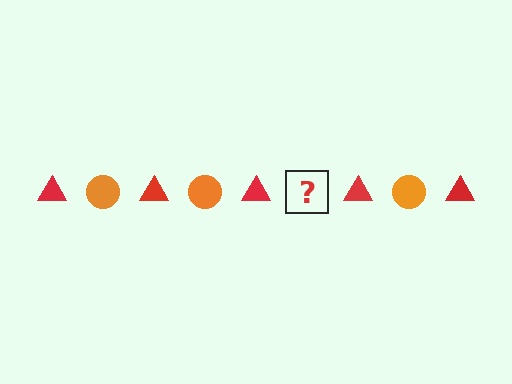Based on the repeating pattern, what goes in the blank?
The blank should be an orange circle.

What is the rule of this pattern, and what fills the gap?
The rule is that the pattern alternates between red triangle and orange circle. The gap should be filled with an orange circle.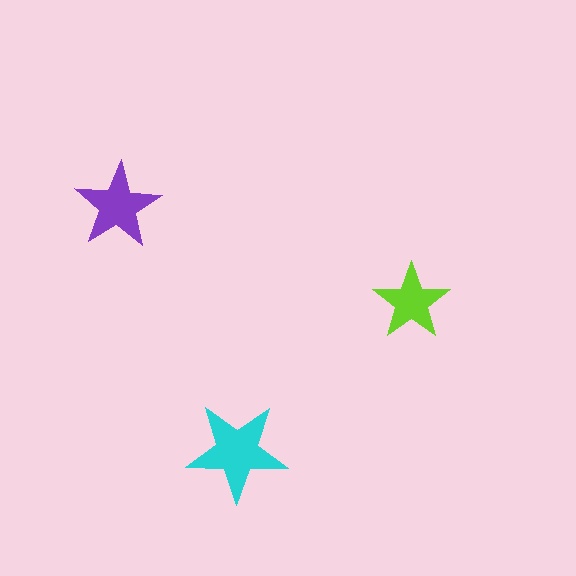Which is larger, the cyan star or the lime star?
The cyan one.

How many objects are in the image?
There are 3 objects in the image.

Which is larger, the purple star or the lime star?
The purple one.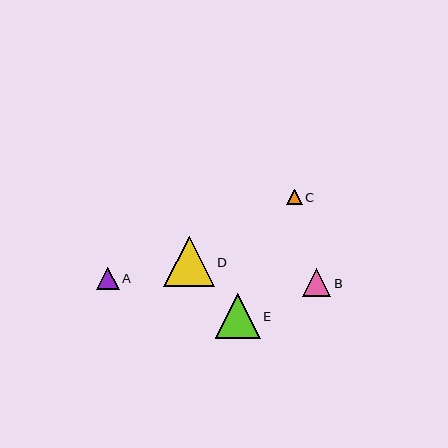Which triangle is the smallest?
Triangle C is the smallest with a size of approximately 15 pixels.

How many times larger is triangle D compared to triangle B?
Triangle D is approximately 1.8 times the size of triangle B.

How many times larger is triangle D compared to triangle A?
Triangle D is approximately 2.2 times the size of triangle A.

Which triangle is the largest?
Triangle D is the largest with a size of approximately 50 pixels.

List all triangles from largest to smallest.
From largest to smallest: D, E, B, A, C.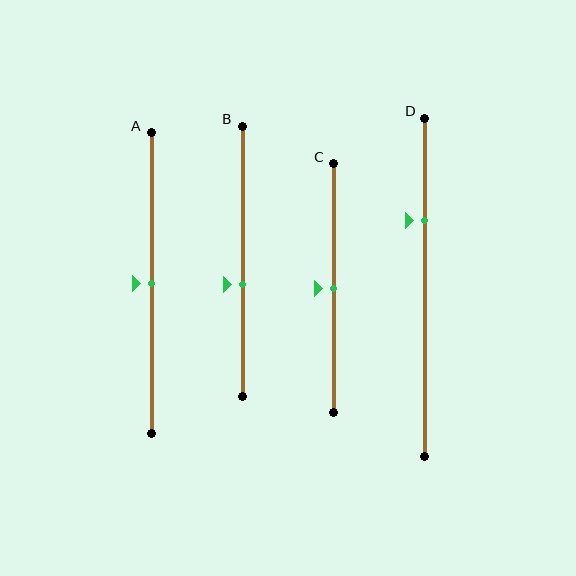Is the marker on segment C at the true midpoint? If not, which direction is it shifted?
Yes, the marker on segment C is at the true midpoint.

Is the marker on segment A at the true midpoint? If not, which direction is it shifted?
Yes, the marker on segment A is at the true midpoint.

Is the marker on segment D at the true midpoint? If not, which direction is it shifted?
No, the marker on segment D is shifted upward by about 20% of the segment length.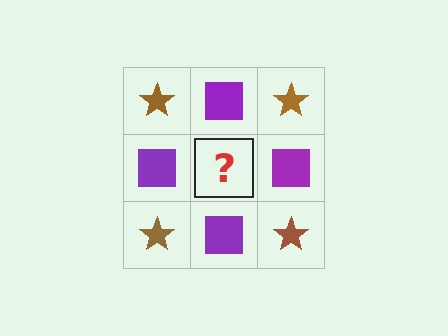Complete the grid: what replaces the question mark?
The question mark should be replaced with a brown star.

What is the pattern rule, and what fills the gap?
The rule is that it alternates brown star and purple square in a checkerboard pattern. The gap should be filled with a brown star.